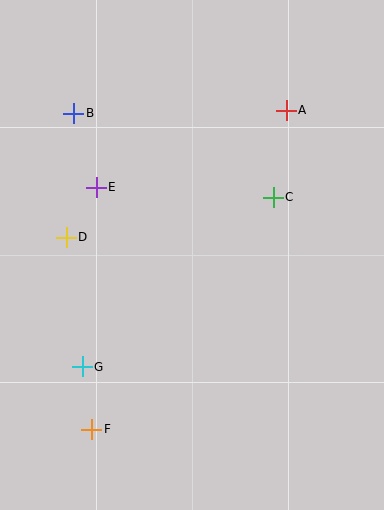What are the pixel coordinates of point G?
Point G is at (82, 367).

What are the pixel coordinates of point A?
Point A is at (286, 110).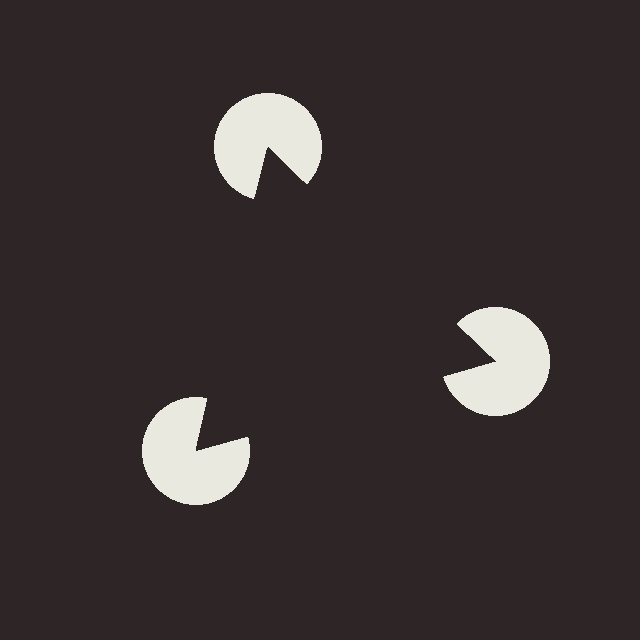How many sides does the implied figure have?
3 sides.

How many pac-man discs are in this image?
There are 3 — one at each vertex of the illusory triangle.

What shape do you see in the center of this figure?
An illusory triangle — its edges are inferred from the aligned wedge cuts in the pac-man discs, not physically drawn.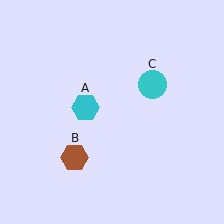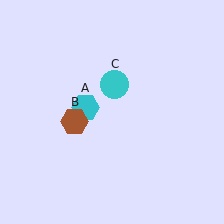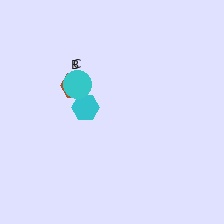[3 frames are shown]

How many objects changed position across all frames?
2 objects changed position: brown hexagon (object B), cyan circle (object C).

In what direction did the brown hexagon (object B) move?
The brown hexagon (object B) moved up.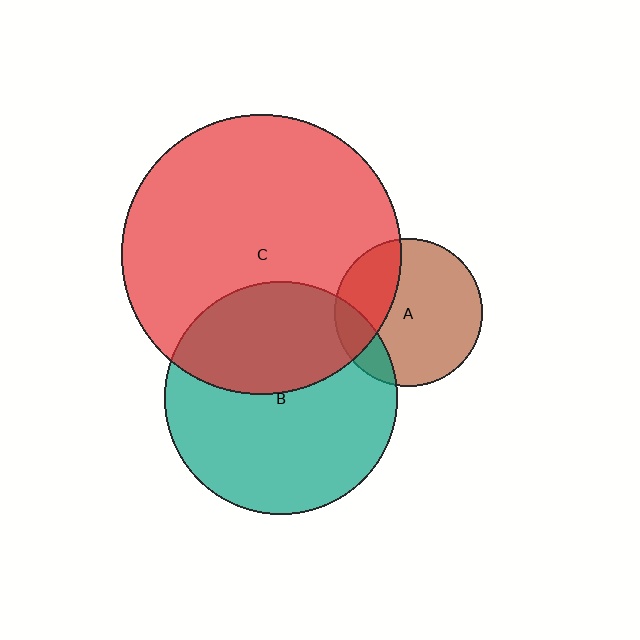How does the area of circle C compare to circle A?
Approximately 3.6 times.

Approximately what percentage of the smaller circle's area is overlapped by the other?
Approximately 40%.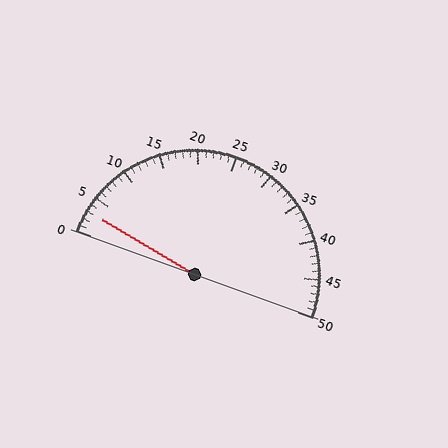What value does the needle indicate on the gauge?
The needle indicates approximately 3.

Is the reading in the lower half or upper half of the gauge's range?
The reading is in the lower half of the range (0 to 50).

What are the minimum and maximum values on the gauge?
The gauge ranges from 0 to 50.